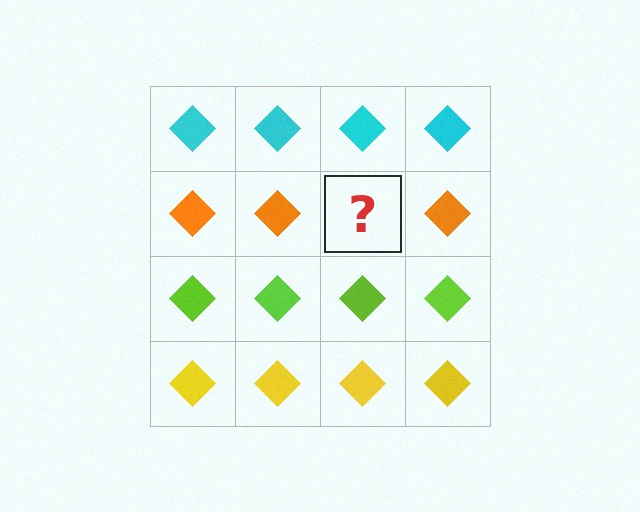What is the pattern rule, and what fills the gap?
The rule is that each row has a consistent color. The gap should be filled with an orange diamond.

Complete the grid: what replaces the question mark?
The question mark should be replaced with an orange diamond.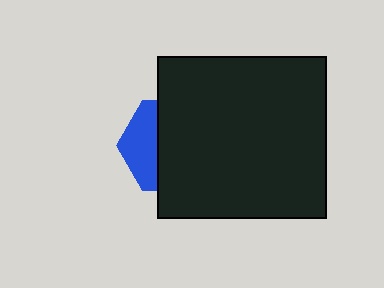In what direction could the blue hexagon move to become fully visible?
The blue hexagon could move left. That would shift it out from behind the black rectangle entirely.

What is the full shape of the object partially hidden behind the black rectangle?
The partially hidden object is a blue hexagon.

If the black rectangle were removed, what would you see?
You would see the complete blue hexagon.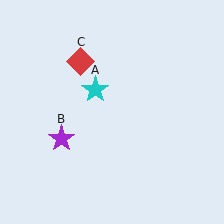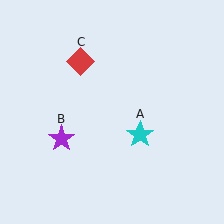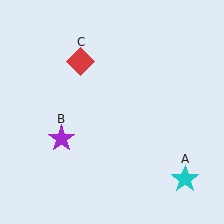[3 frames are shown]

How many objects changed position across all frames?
1 object changed position: cyan star (object A).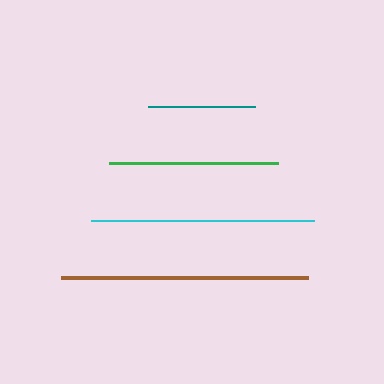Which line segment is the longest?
The brown line is the longest at approximately 246 pixels.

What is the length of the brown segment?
The brown segment is approximately 246 pixels long.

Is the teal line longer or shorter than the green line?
The green line is longer than the teal line.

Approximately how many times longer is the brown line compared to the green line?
The brown line is approximately 1.5 times the length of the green line.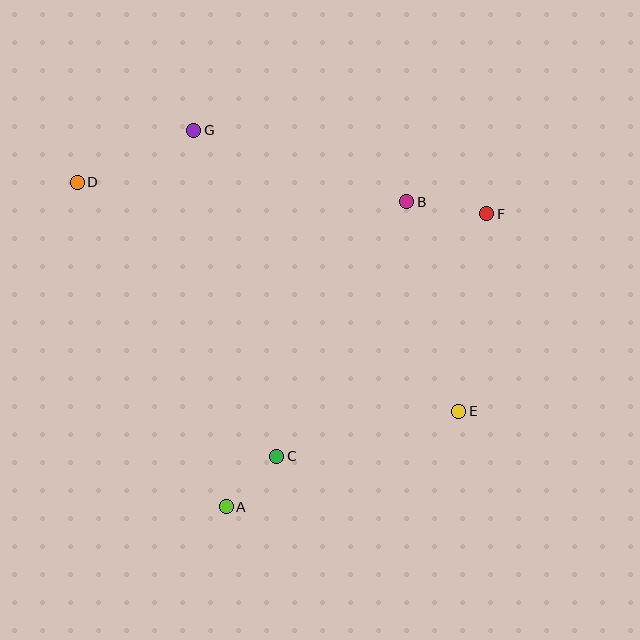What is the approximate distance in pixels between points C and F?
The distance between C and F is approximately 321 pixels.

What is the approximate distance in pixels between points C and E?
The distance between C and E is approximately 188 pixels.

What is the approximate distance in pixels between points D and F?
The distance between D and F is approximately 411 pixels.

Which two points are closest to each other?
Points A and C are closest to each other.